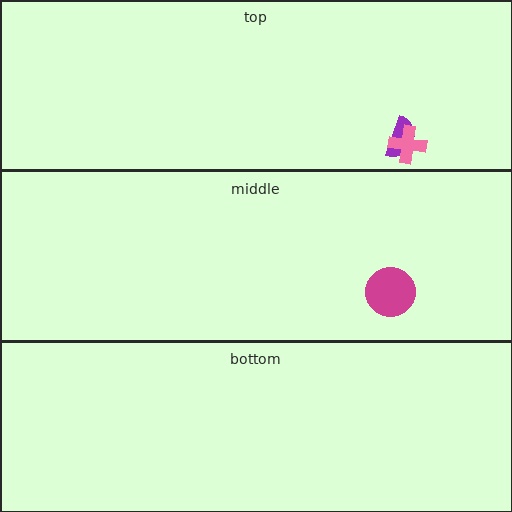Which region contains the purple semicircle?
The top region.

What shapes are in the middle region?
The magenta circle.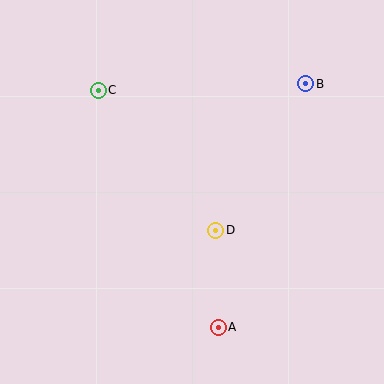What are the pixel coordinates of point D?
Point D is at (216, 230).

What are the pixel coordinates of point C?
Point C is at (98, 90).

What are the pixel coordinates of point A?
Point A is at (218, 327).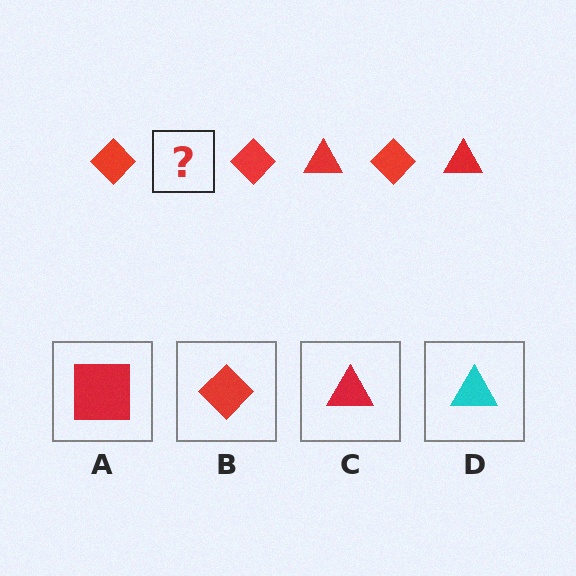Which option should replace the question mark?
Option C.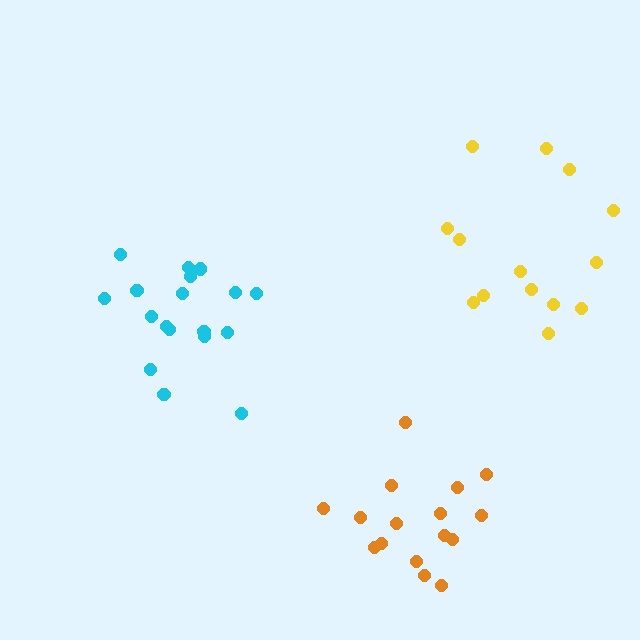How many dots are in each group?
Group 1: 16 dots, Group 2: 18 dots, Group 3: 14 dots (48 total).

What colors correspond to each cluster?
The clusters are colored: orange, cyan, yellow.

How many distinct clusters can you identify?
There are 3 distinct clusters.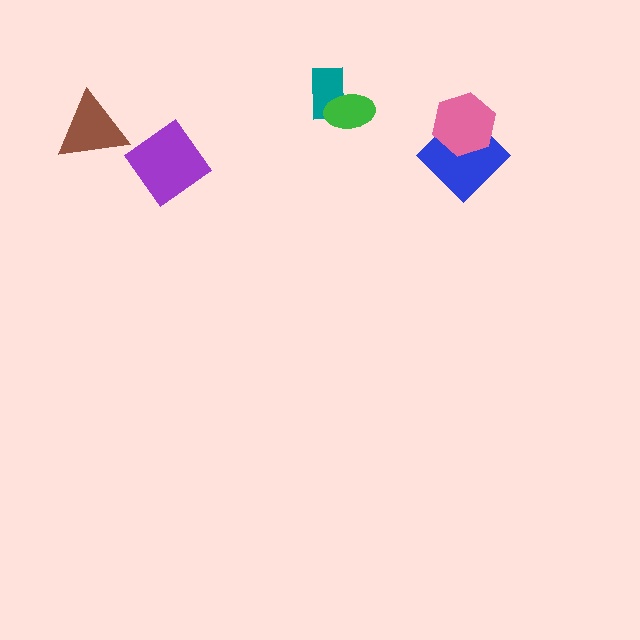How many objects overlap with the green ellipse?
1 object overlaps with the green ellipse.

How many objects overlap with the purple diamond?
0 objects overlap with the purple diamond.